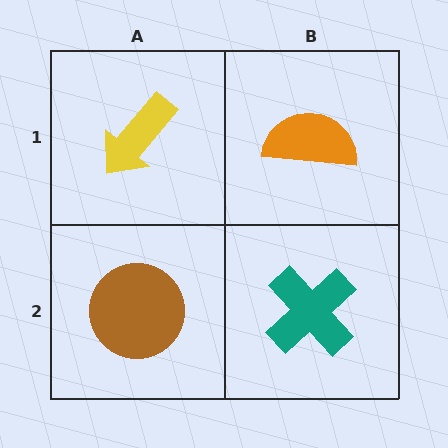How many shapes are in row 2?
2 shapes.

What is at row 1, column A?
A yellow arrow.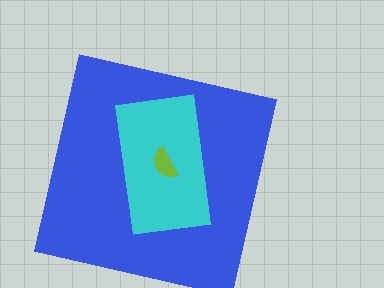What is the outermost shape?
The blue square.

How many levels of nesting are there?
3.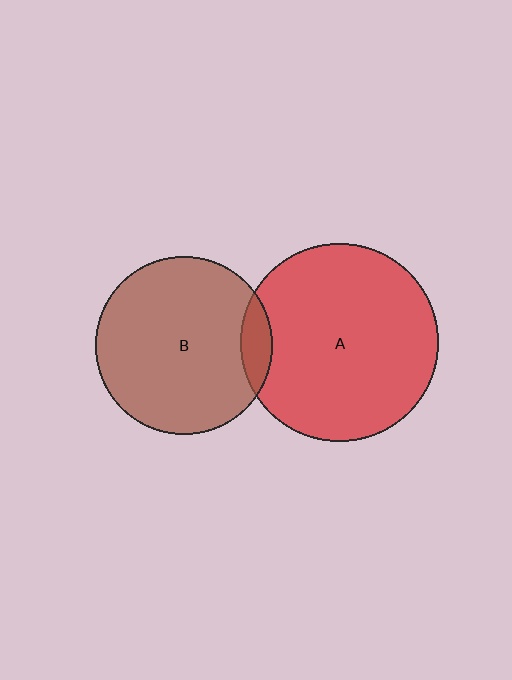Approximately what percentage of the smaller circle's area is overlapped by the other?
Approximately 10%.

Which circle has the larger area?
Circle A (red).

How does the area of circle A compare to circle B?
Approximately 1.3 times.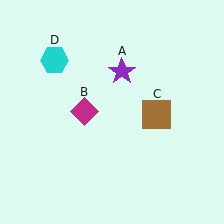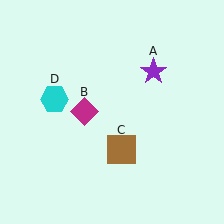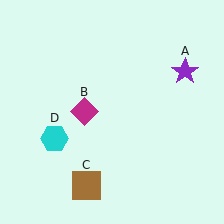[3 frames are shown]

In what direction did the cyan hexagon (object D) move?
The cyan hexagon (object D) moved down.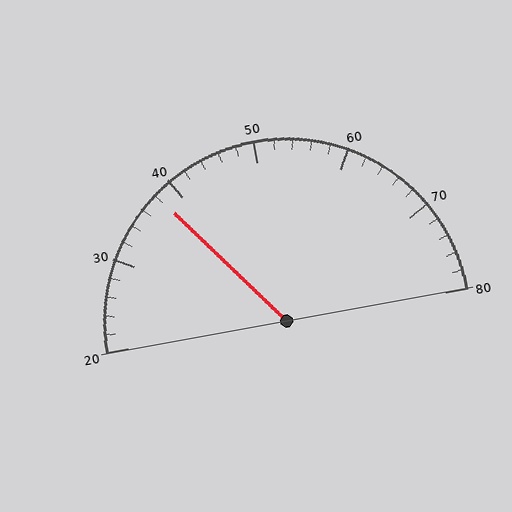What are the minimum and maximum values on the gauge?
The gauge ranges from 20 to 80.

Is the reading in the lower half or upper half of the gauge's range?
The reading is in the lower half of the range (20 to 80).